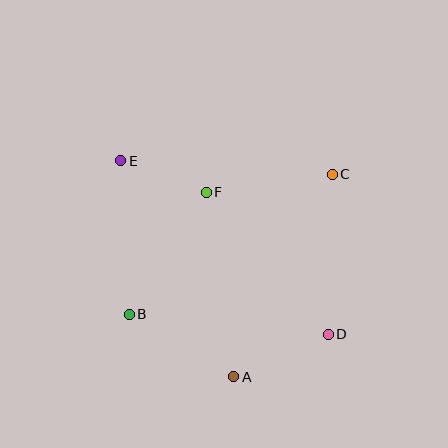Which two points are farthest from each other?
Points D and E are farthest from each other.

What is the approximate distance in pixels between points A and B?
The distance between A and B is approximately 122 pixels.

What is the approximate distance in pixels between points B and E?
The distance between B and E is approximately 154 pixels.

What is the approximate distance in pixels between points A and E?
The distance between A and E is approximately 244 pixels.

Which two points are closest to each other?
Points E and F are closest to each other.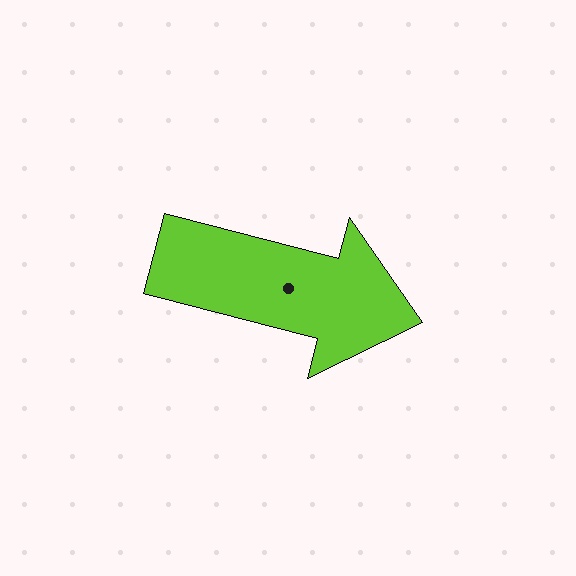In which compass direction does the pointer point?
East.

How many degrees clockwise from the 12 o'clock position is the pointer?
Approximately 105 degrees.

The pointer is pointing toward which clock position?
Roughly 3 o'clock.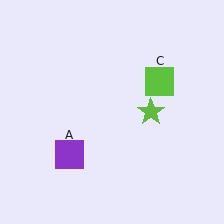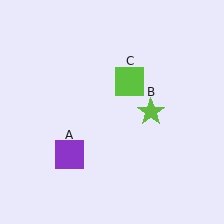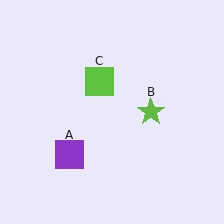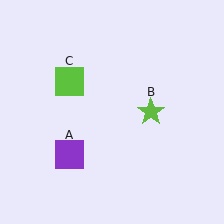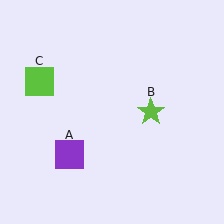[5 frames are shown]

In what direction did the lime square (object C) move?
The lime square (object C) moved left.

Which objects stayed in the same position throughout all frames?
Purple square (object A) and lime star (object B) remained stationary.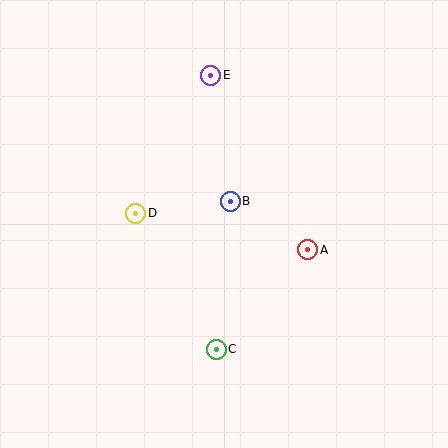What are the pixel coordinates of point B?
Point B is at (230, 201).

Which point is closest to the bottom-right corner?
Point A is closest to the bottom-right corner.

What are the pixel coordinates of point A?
Point A is at (308, 250).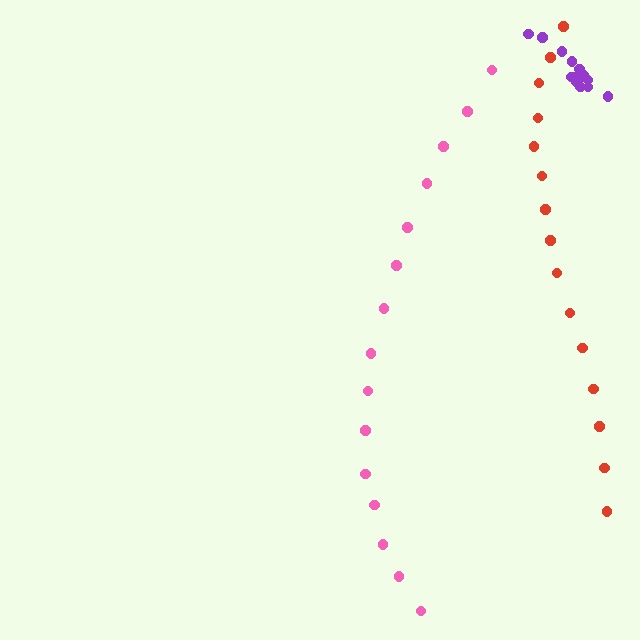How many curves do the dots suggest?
There are 3 distinct paths.